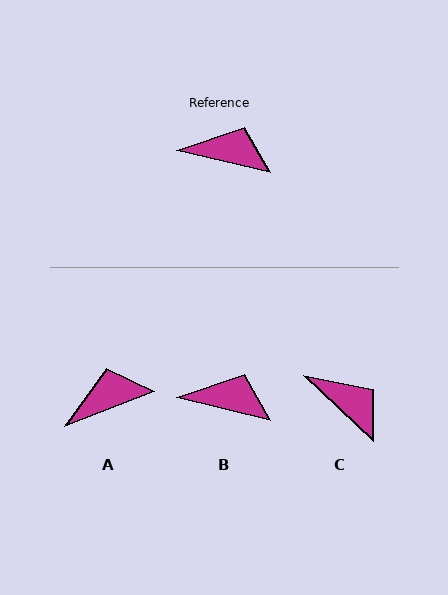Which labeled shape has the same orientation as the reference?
B.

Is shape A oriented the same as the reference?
No, it is off by about 35 degrees.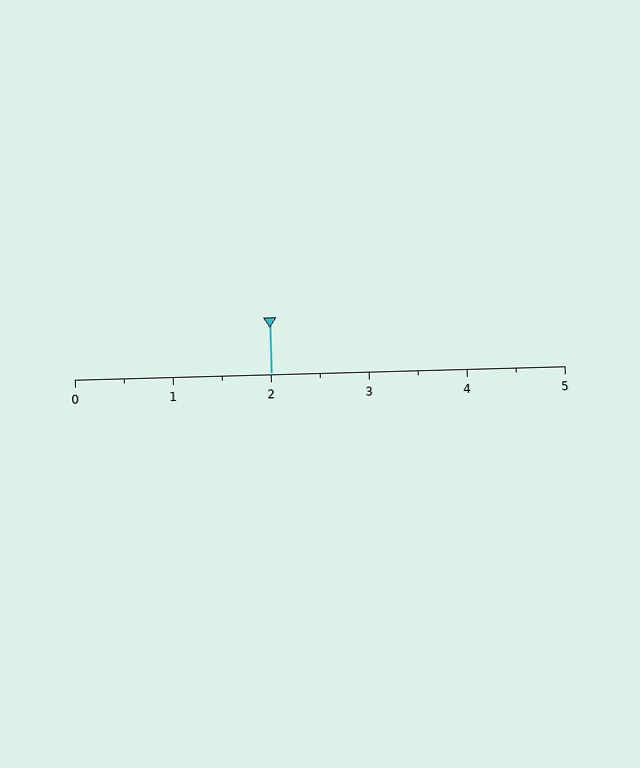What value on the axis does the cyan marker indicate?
The marker indicates approximately 2.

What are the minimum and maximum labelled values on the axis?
The axis runs from 0 to 5.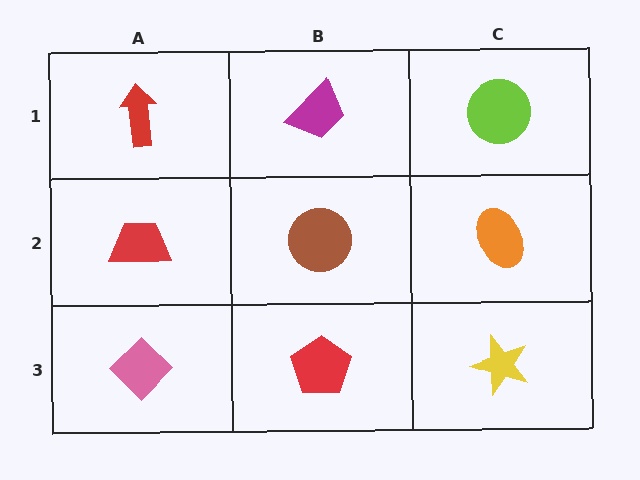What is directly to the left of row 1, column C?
A magenta trapezoid.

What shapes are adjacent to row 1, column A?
A red trapezoid (row 2, column A), a magenta trapezoid (row 1, column B).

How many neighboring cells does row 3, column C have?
2.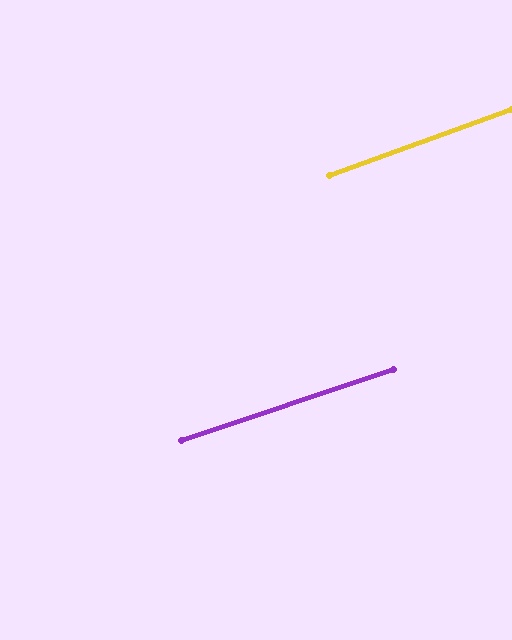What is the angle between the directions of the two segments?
Approximately 1 degree.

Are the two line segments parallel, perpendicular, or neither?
Parallel — their directions differ by only 1.2°.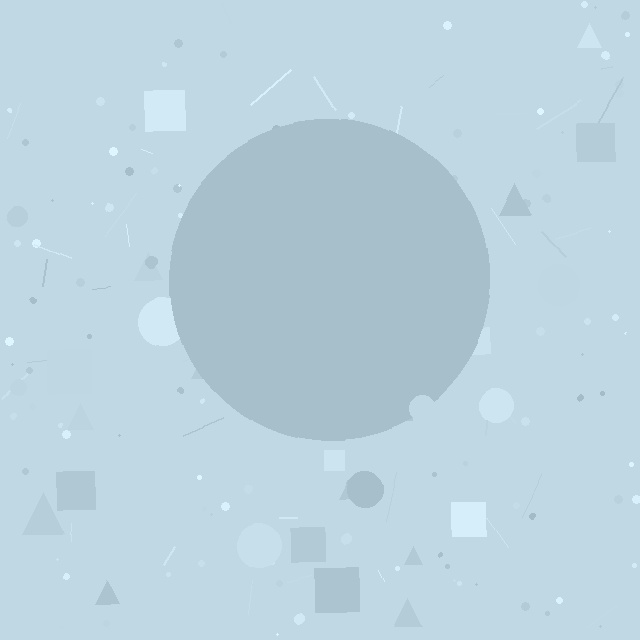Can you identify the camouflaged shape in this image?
The camouflaged shape is a circle.